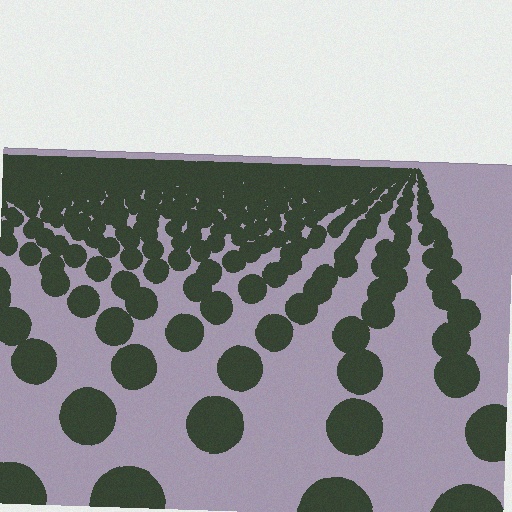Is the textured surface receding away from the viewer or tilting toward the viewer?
The surface is receding away from the viewer. Texture elements get smaller and denser toward the top.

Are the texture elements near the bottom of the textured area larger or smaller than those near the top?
Larger. Near the bottom, elements are closer to the viewer and appear at a bigger on-screen size.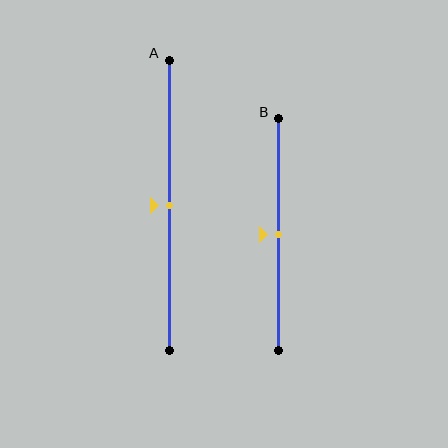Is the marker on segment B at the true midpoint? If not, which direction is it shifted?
Yes, the marker on segment B is at the true midpoint.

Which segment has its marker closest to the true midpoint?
Segment A has its marker closest to the true midpoint.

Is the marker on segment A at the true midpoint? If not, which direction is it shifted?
Yes, the marker on segment A is at the true midpoint.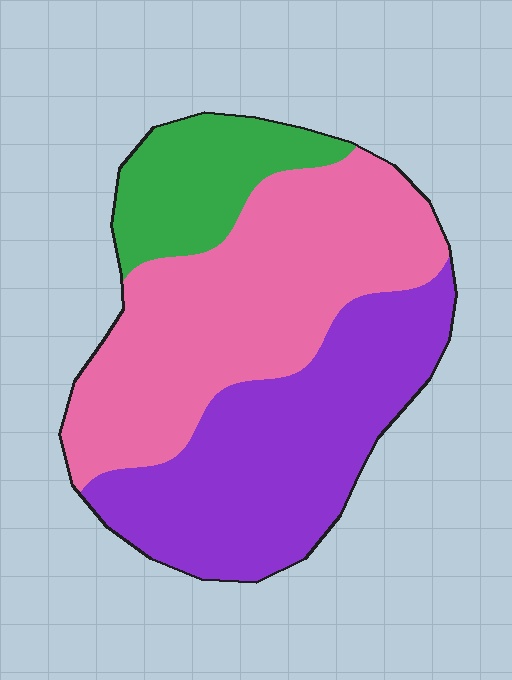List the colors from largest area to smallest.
From largest to smallest: pink, purple, green.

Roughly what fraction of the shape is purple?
Purple takes up between a third and a half of the shape.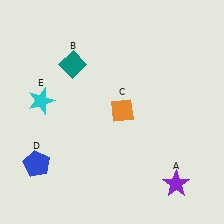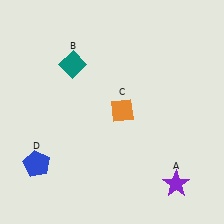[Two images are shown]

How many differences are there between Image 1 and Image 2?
There is 1 difference between the two images.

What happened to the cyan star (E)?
The cyan star (E) was removed in Image 2. It was in the top-left area of Image 1.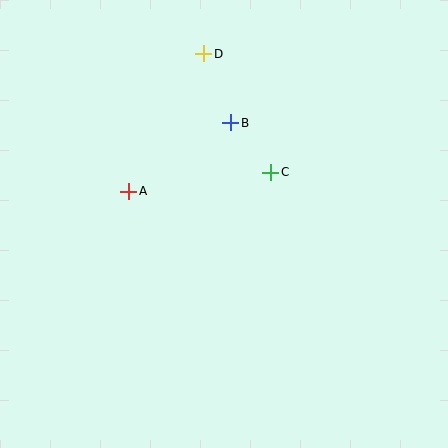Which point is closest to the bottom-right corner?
Point C is closest to the bottom-right corner.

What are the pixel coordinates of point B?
Point B is at (231, 123).